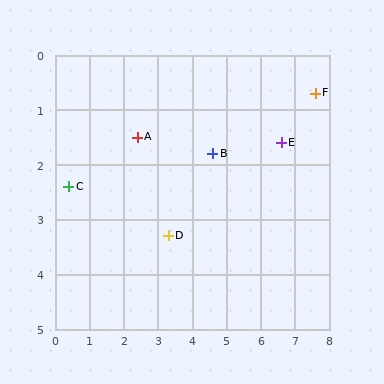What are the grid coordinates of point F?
Point F is at approximately (7.6, 0.7).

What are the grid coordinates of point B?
Point B is at approximately (4.6, 1.8).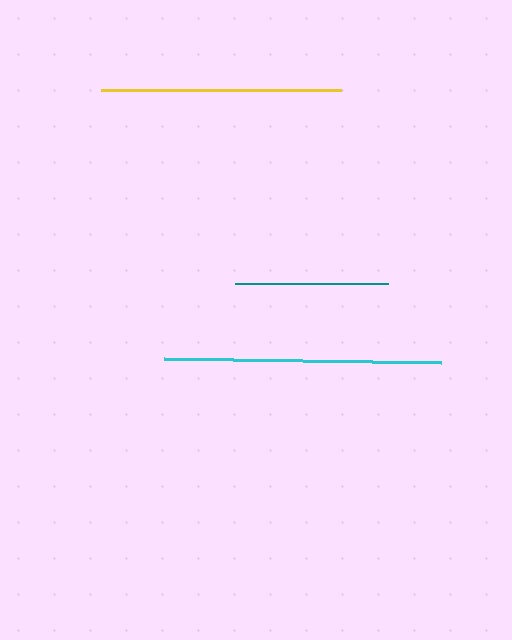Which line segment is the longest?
The cyan line is the longest at approximately 277 pixels.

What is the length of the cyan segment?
The cyan segment is approximately 277 pixels long.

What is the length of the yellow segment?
The yellow segment is approximately 240 pixels long.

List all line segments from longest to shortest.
From longest to shortest: cyan, yellow, teal.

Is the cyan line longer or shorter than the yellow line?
The cyan line is longer than the yellow line.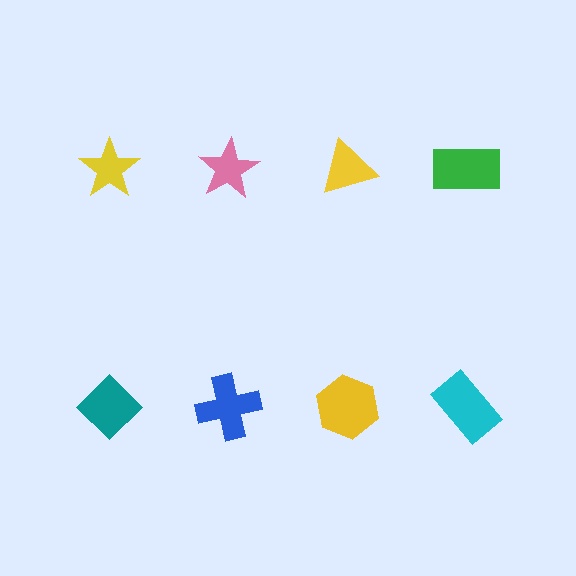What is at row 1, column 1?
A yellow star.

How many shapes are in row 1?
4 shapes.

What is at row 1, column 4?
A green rectangle.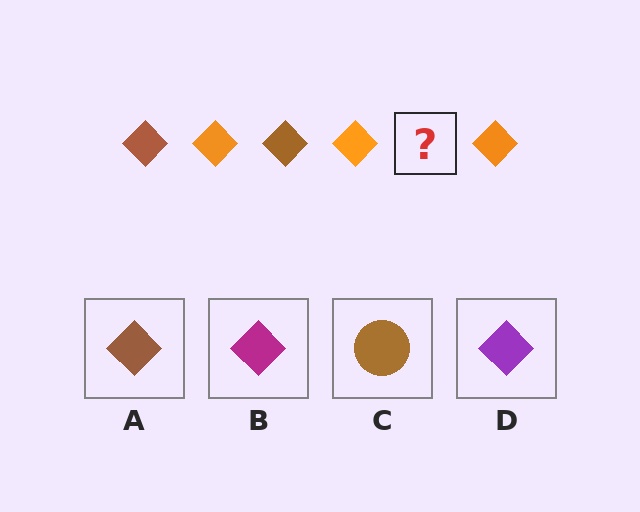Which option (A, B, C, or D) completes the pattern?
A.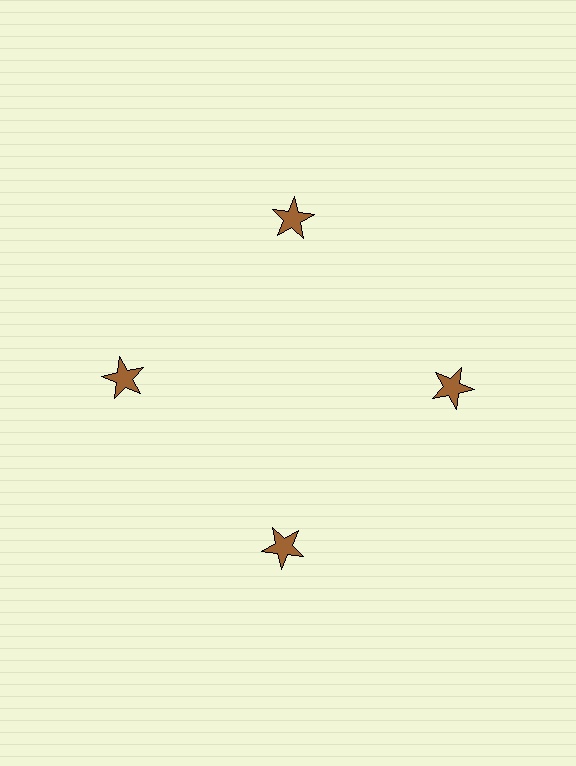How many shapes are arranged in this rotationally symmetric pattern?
There are 4 shapes, arranged in 4 groups of 1.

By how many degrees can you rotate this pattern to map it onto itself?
The pattern maps onto itself every 90 degrees of rotation.